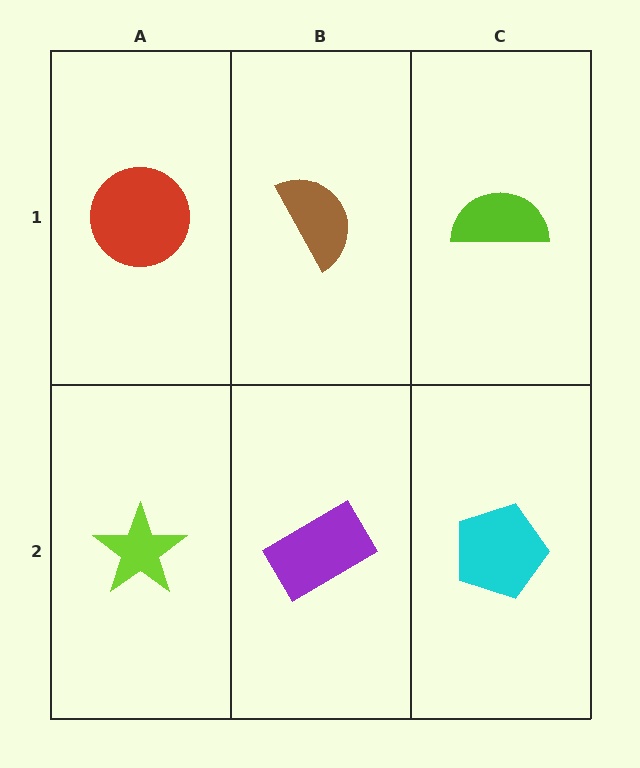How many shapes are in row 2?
3 shapes.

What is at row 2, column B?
A purple rectangle.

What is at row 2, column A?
A lime star.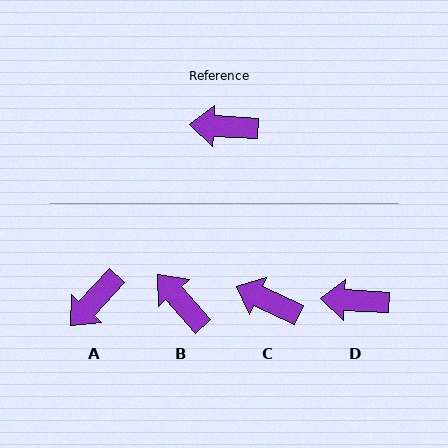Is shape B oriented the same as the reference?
No, it is off by about 46 degrees.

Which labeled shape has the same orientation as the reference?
D.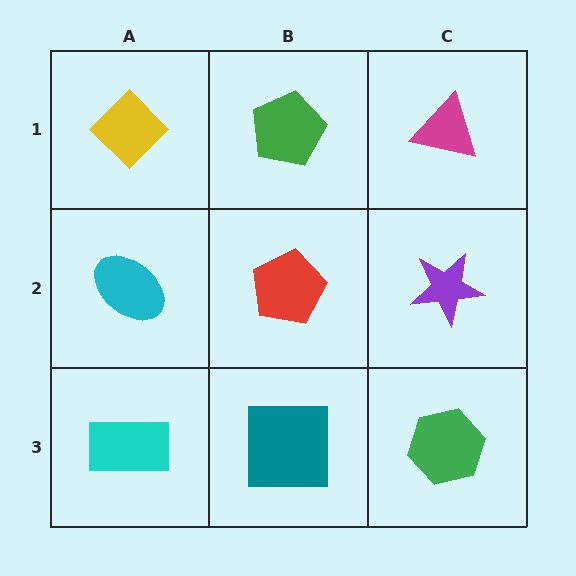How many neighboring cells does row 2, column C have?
3.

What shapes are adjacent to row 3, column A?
A cyan ellipse (row 2, column A), a teal square (row 3, column B).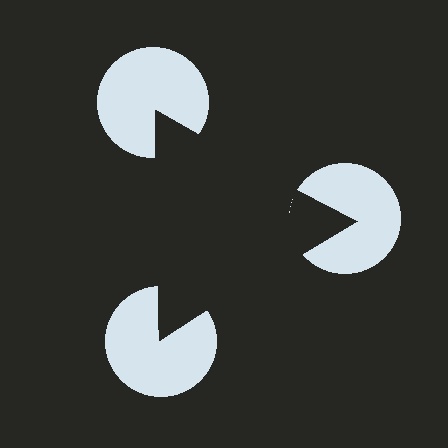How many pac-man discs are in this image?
There are 3 — one at each vertex of the illusory triangle.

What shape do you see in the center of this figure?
An illusory triangle — its edges are inferred from the aligned wedge cuts in the pac-man discs, not physically drawn.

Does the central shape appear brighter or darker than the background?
It typically appears slightly darker than the background, even though no actual brightness change is drawn.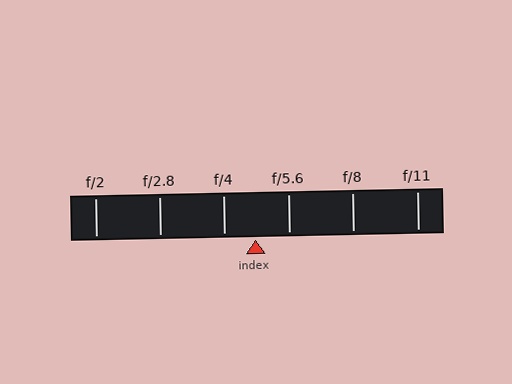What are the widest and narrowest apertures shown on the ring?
The widest aperture shown is f/2 and the narrowest is f/11.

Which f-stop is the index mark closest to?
The index mark is closest to f/4.